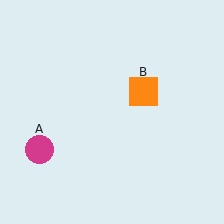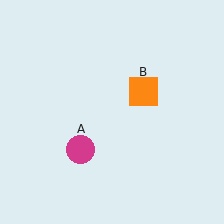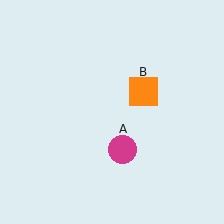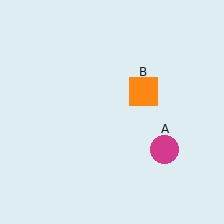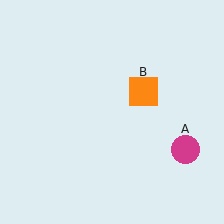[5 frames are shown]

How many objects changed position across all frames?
1 object changed position: magenta circle (object A).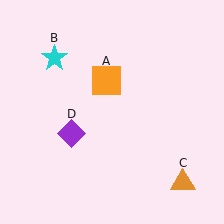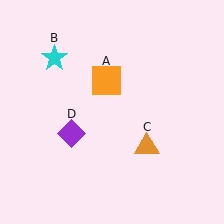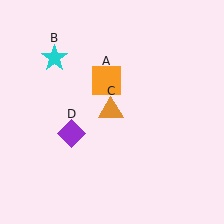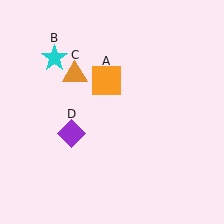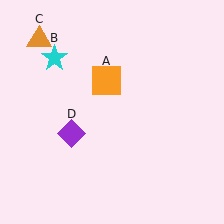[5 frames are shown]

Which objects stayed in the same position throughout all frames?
Orange square (object A) and cyan star (object B) and purple diamond (object D) remained stationary.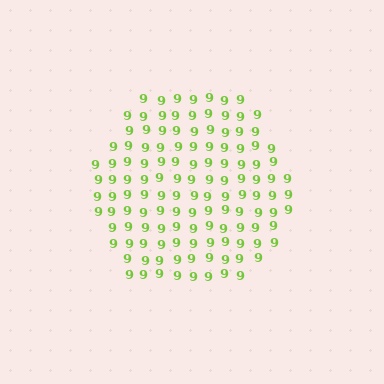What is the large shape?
The large shape is a hexagon.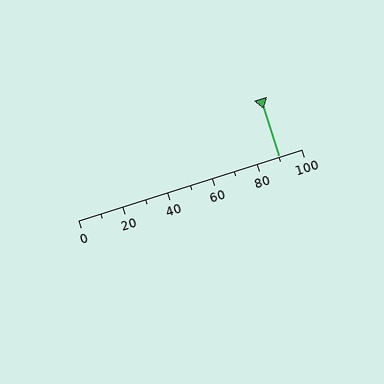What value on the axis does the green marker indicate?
The marker indicates approximately 90.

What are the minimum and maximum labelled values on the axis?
The axis runs from 0 to 100.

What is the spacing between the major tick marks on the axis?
The major ticks are spaced 20 apart.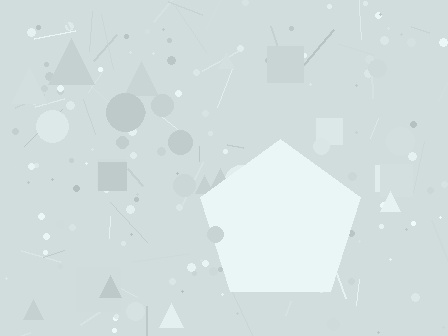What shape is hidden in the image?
A pentagon is hidden in the image.